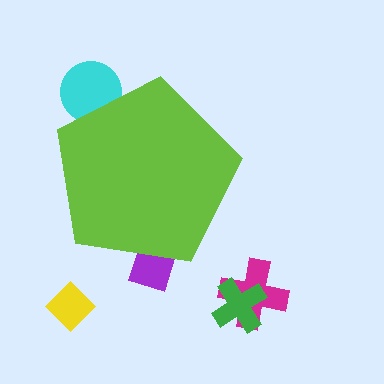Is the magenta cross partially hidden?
No, the magenta cross is fully visible.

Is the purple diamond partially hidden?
Yes, the purple diamond is partially hidden behind the lime pentagon.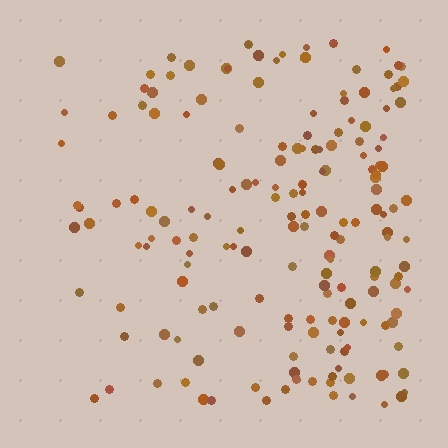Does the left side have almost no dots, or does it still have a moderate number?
Still a moderate number, just noticeably fewer than the right.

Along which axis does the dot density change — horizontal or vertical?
Horizontal.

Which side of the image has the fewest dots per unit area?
The left.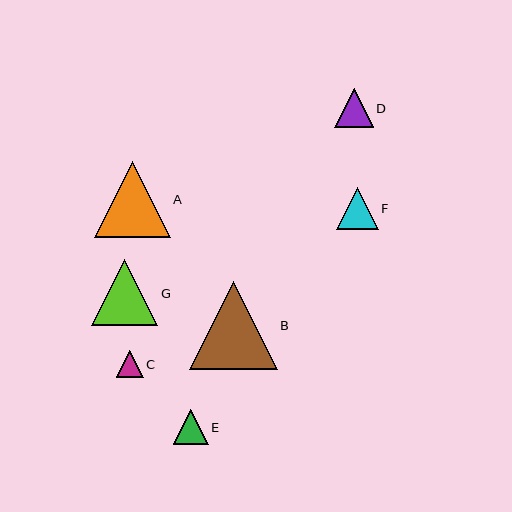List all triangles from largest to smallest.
From largest to smallest: B, A, G, F, D, E, C.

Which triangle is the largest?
Triangle B is the largest with a size of approximately 88 pixels.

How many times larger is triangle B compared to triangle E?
Triangle B is approximately 2.5 times the size of triangle E.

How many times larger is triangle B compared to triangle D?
Triangle B is approximately 2.3 times the size of triangle D.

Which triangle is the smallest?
Triangle C is the smallest with a size of approximately 27 pixels.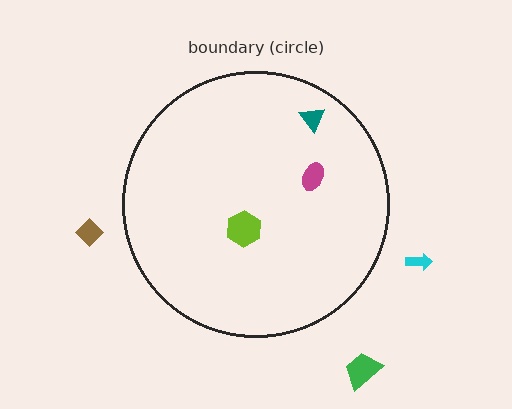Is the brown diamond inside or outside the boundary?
Outside.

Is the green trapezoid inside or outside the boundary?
Outside.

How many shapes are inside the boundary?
3 inside, 3 outside.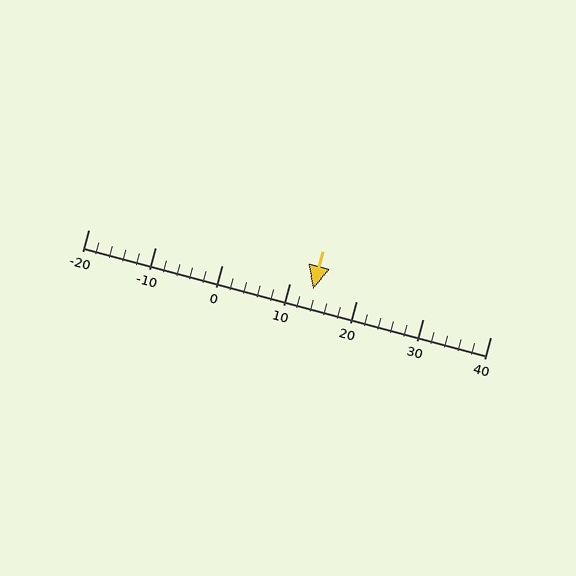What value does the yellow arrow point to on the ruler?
The yellow arrow points to approximately 14.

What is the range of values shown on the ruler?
The ruler shows values from -20 to 40.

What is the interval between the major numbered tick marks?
The major tick marks are spaced 10 units apart.